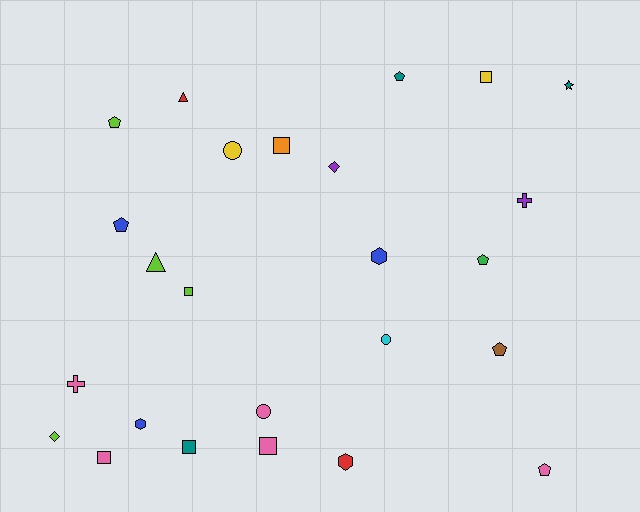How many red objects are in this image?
There are 2 red objects.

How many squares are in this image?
There are 6 squares.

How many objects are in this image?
There are 25 objects.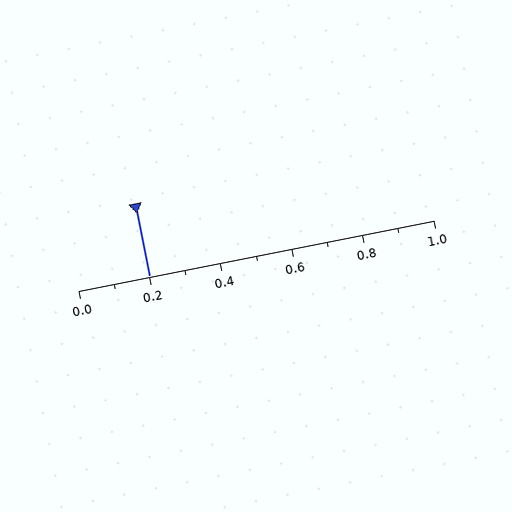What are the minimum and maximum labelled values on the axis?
The axis runs from 0.0 to 1.0.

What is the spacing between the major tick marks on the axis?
The major ticks are spaced 0.2 apart.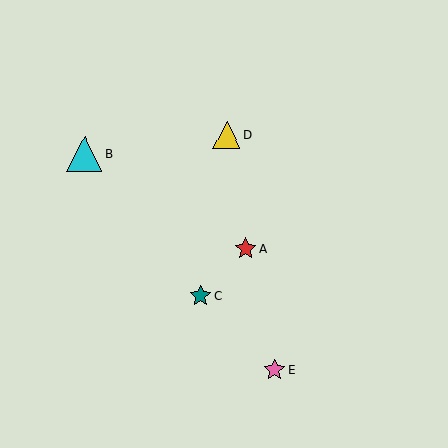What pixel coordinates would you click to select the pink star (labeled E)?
Click at (275, 370) to select the pink star E.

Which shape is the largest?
The cyan triangle (labeled B) is the largest.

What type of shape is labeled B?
Shape B is a cyan triangle.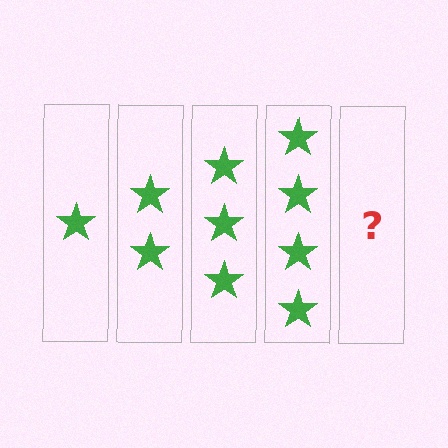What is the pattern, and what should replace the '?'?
The pattern is that each step adds one more star. The '?' should be 5 stars.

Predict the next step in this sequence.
The next step is 5 stars.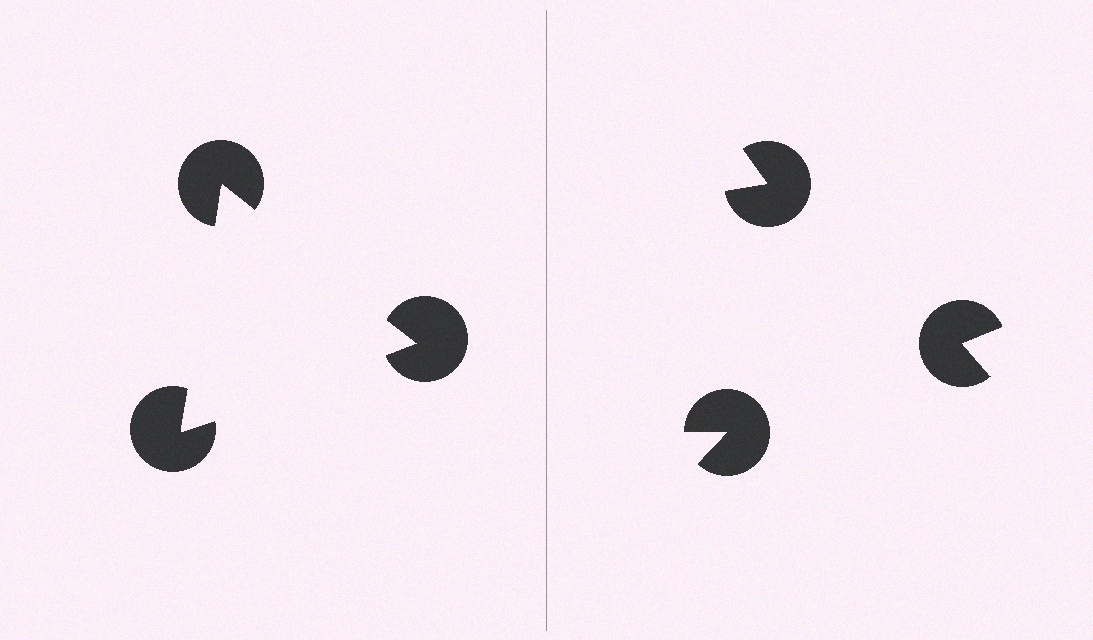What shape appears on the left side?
An illusory triangle.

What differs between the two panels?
The pac-man discs are positioned identically on both sides; only the wedge orientations differ. On the left they align to a triangle; on the right they are misaligned.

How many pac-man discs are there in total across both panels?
6 — 3 on each side.